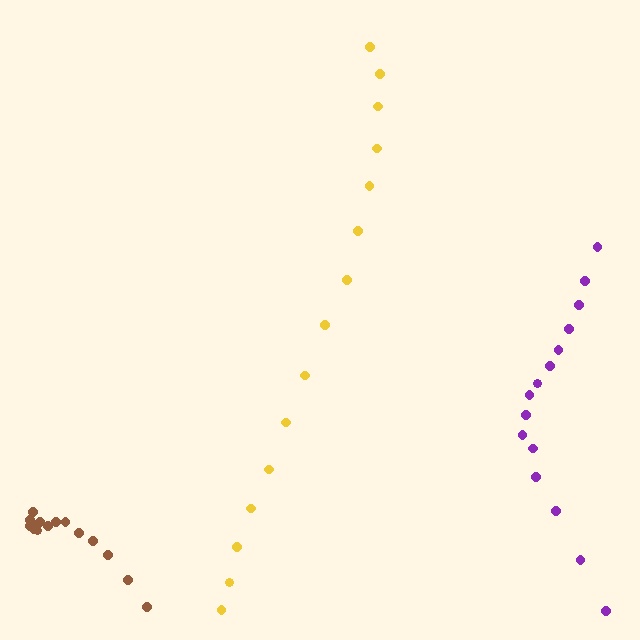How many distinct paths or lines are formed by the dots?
There are 3 distinct paths.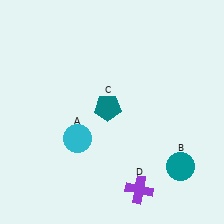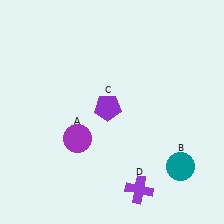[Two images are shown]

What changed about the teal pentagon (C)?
In Image 1, C is teal. In Image 2, it changed to purple.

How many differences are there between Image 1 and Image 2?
There are 2 differences between the two images.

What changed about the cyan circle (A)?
In Image 1, A is cyan. In Image 2, it changed to purple.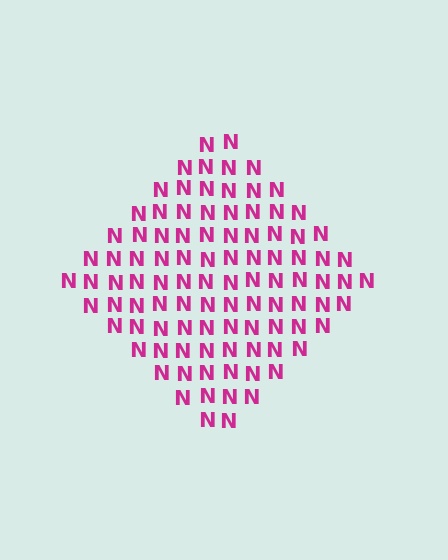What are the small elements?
The small elements are letter N's.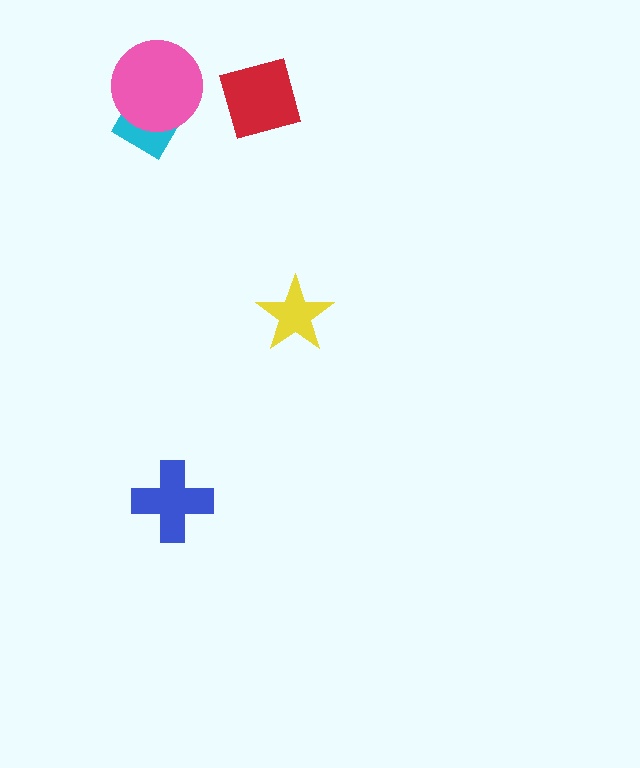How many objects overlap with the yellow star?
0 objects overlap with the yellow star.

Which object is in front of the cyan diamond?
The pink circle is in front of the cyan diamond.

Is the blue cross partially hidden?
No, no other shape covers it.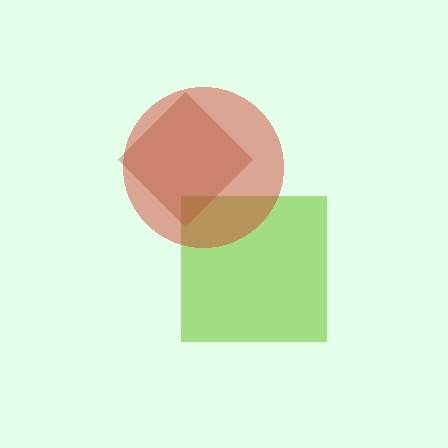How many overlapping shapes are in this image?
There are 3 overlapping shapes in the image.